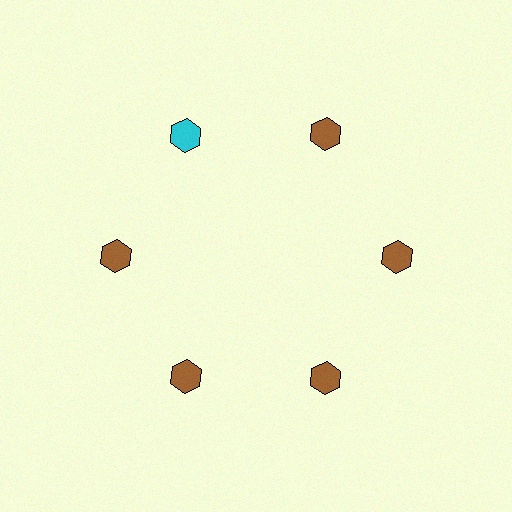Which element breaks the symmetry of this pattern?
The cyan hexagon at roughly the 11 o'clock position breaks the symmetry. All other shapes are brown hexagons.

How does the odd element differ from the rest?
It has a different color: cyan instead of brown.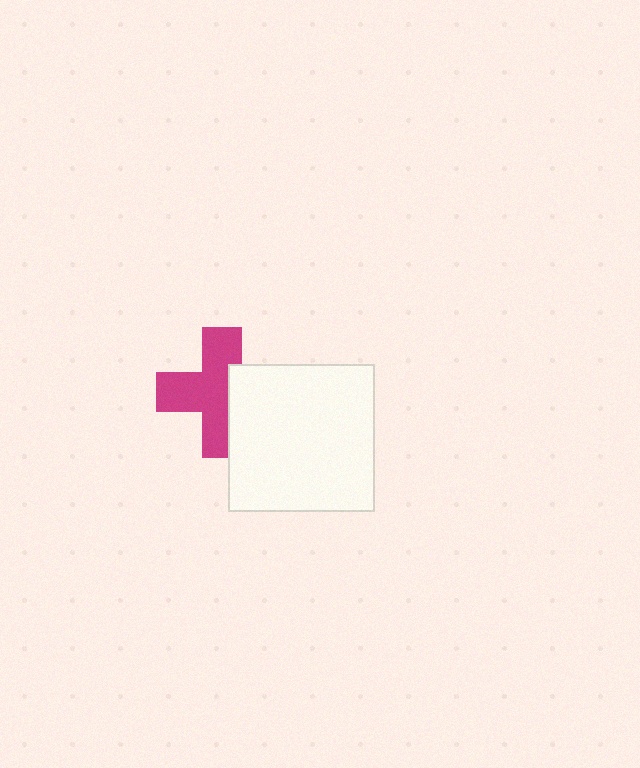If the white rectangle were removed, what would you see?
You would see the complete magenta cross.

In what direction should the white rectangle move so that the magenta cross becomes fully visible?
The white rectangle should move right. That is the shortest direction to clear the overlap and leave the magenta cross fully visible.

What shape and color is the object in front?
The object in front is a white rectangle.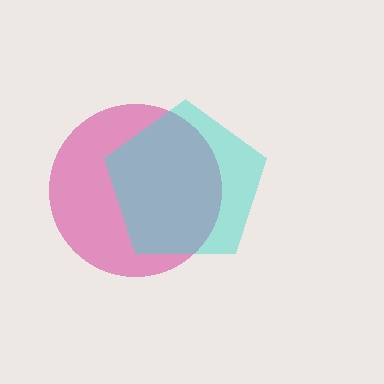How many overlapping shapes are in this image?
There are 2 overlapping shapes in the image.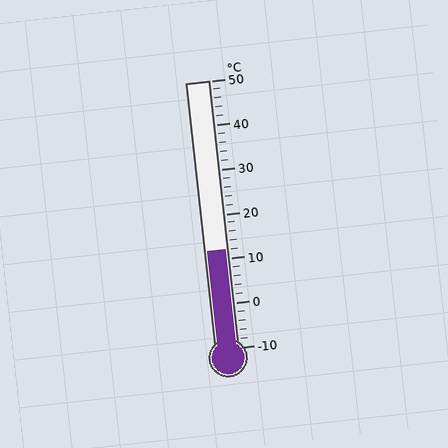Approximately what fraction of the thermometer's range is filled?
The thermometer is filled to approximately 35% of its range.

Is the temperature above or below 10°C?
The temperature is above 10°C.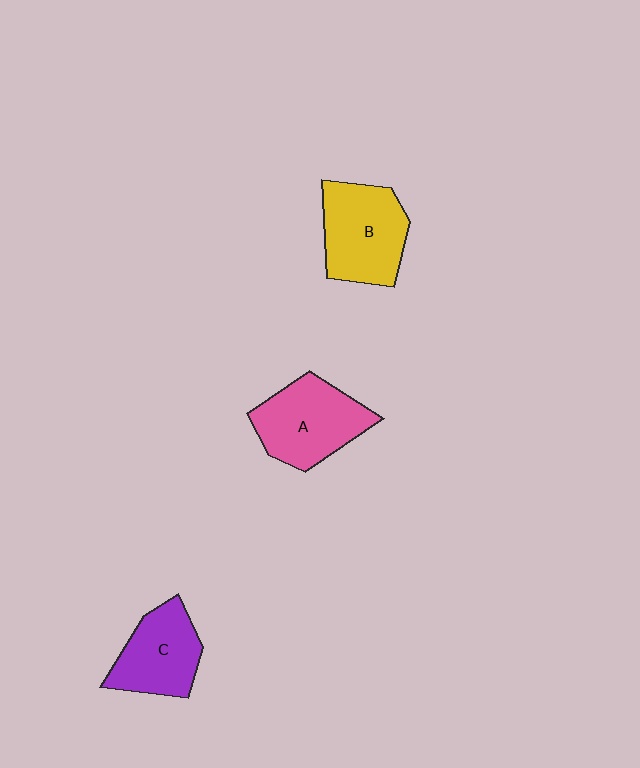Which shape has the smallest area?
Shape C (purple).